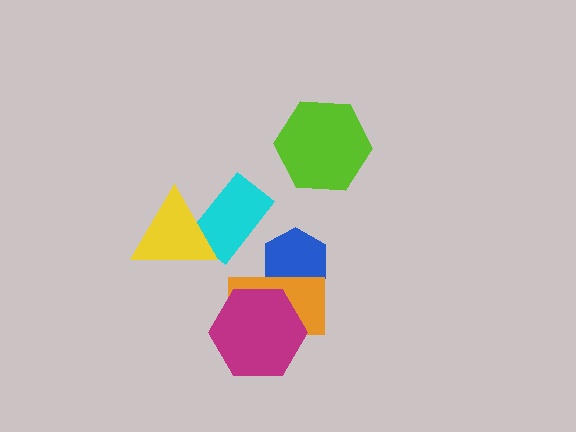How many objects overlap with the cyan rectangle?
1 object overlaps with the cyan rectangle.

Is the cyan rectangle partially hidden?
Yes, it is partially covered by another shape.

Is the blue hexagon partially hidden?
Yes, it is partially covered by another shape.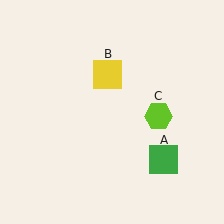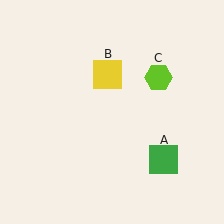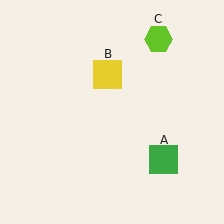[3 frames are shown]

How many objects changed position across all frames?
1 object changed position: lime hexagon (object C).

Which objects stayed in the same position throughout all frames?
Green square (object A) and yellow square (object B) remained stationary.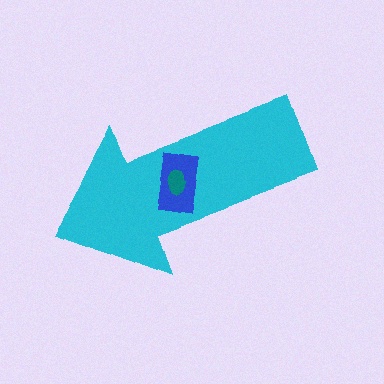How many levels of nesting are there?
3.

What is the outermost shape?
The cyan arrow.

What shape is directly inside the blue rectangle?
The teal ellipse.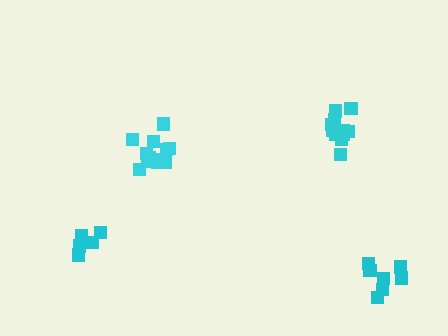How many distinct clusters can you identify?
There are 4 distinct clusters.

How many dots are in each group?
Group 1: 11 dots, Group 2: 12 dots, Group 3: 7 dots, Group 4: 6 dots (36 total).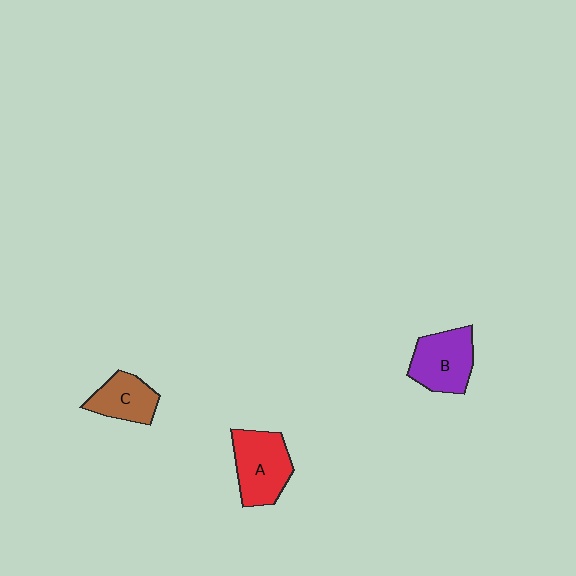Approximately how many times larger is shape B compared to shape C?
Approximately 1.3 times.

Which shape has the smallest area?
Shape C (brown).